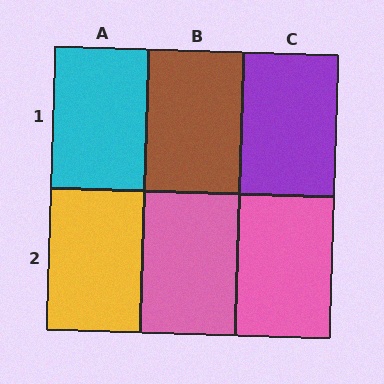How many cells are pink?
2 cells are pink.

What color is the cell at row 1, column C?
Purple.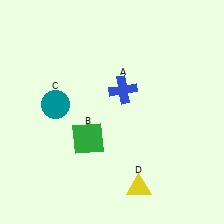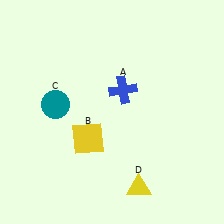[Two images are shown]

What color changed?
The square (B) changed from green in Image 1 to yellow in Image 2.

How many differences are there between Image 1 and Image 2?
There is 1 difference between the two images.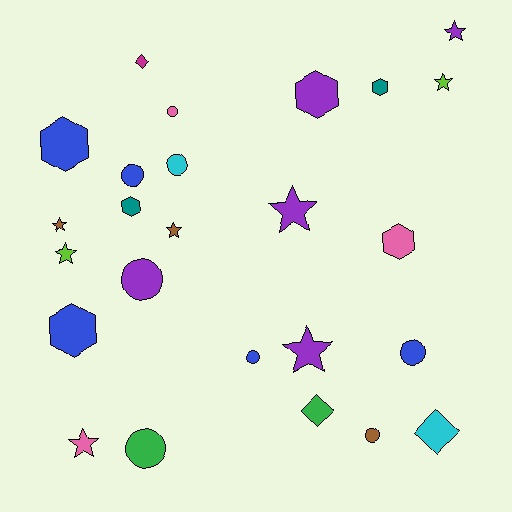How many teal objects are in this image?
There are 2 teal objects.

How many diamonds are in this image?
There are 3 diamonds.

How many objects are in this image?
There are 25 objects.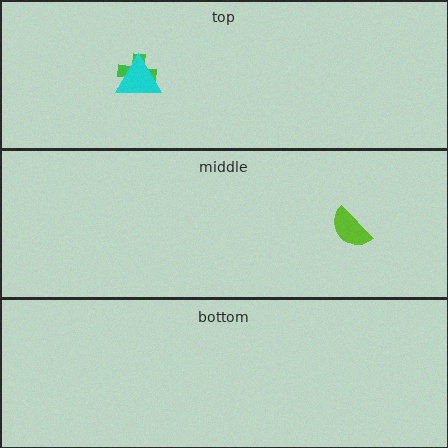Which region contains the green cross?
The top region.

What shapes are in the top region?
The green cross, the cyan triangle.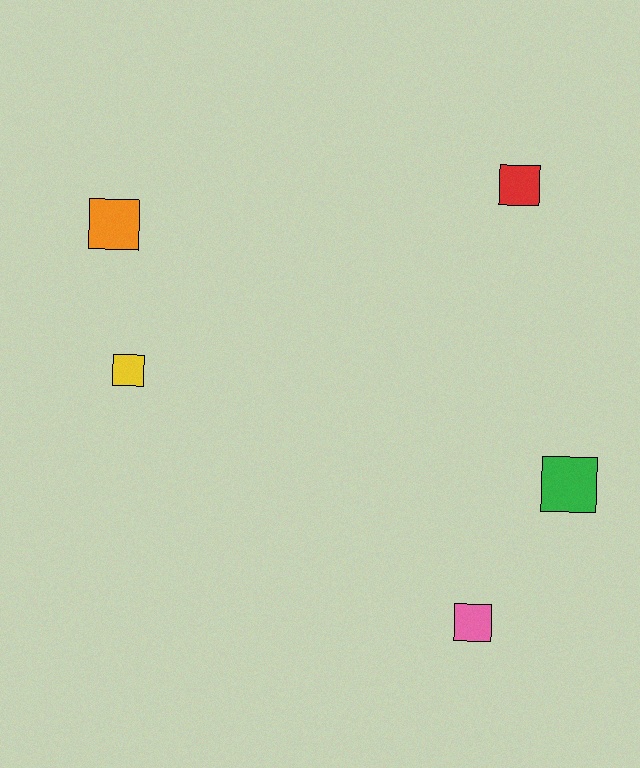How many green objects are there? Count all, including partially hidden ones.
There is 1 green object.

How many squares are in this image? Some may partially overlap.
There are 5 squares.